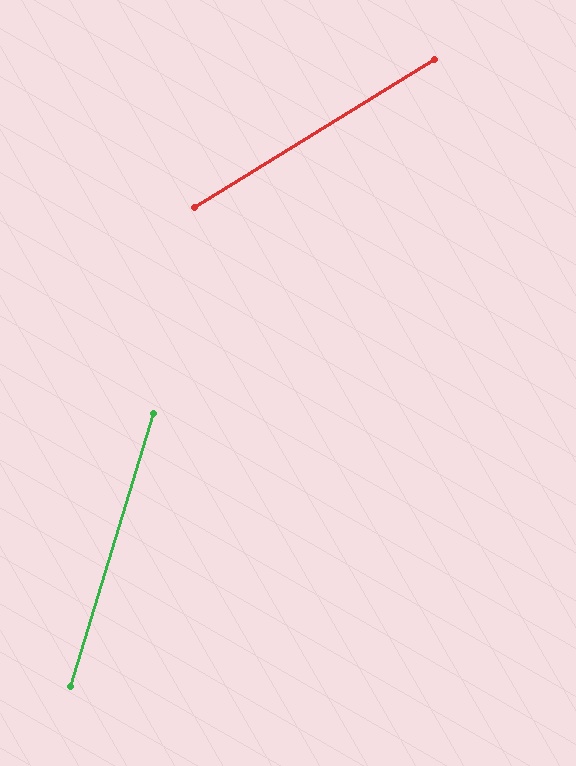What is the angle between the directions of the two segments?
Approximately 41 degrees.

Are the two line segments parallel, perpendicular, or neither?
Neither parallel nor perpendicular — they differ by about 41°.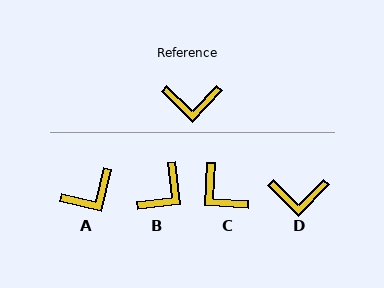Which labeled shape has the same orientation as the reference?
D.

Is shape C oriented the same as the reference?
No, it is off by about 49 degrees.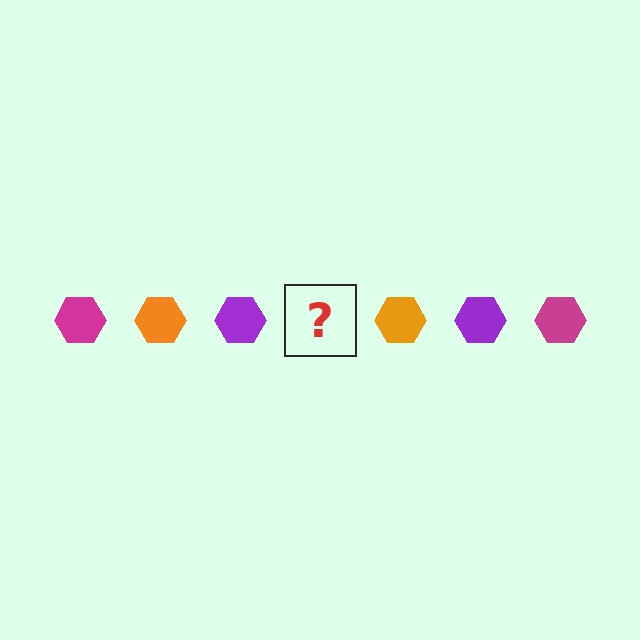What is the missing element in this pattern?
The missing element is a magenta hexagon.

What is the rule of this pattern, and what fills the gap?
The rule is that the pattern cycles through magenta, orange, purple hexagons. The gap should be filled with a magenta hexagon.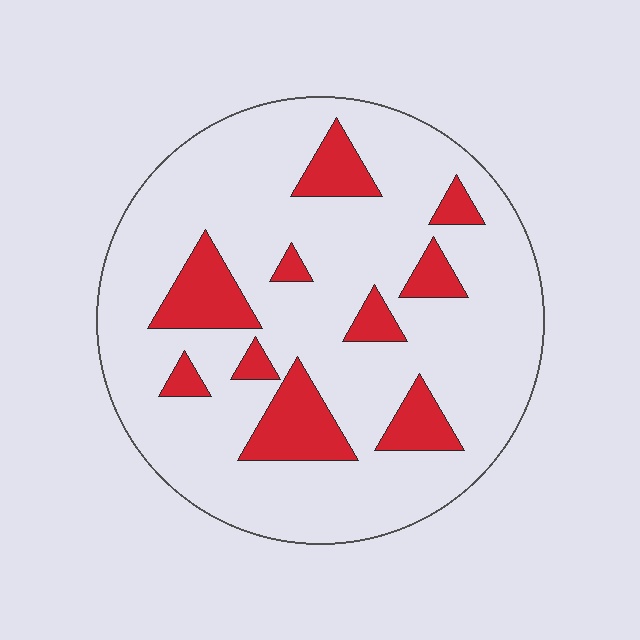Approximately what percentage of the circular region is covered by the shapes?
Approximately 20%.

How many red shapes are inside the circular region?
10.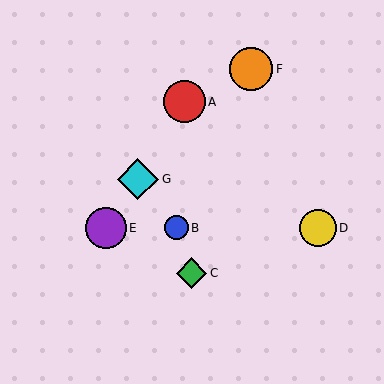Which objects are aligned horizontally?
Objects B, D, E are aligned horizontally.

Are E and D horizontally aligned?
Yes, both are at y≈228.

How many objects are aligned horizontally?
3 objects (B, D, E) are aligned horizontally.